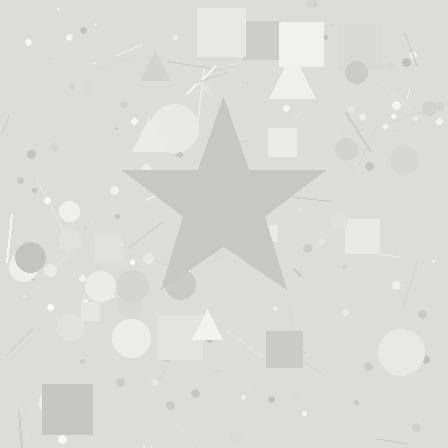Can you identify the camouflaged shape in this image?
The camouflaged shape is a star.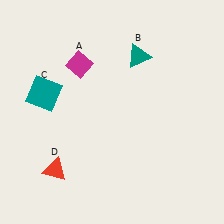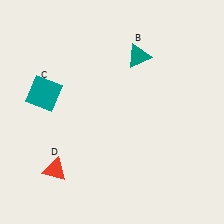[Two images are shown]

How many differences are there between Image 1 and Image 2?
There is 1 difference between the two images.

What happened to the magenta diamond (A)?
The magenta diamond (A) was removed in Image 2. It was in the top-left area of Image 1.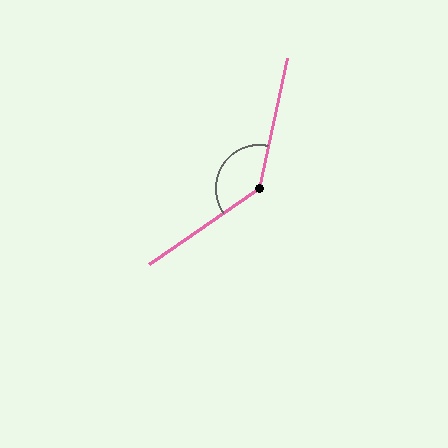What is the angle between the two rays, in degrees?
Approximately 137 degrees.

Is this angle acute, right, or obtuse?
It is obtuse.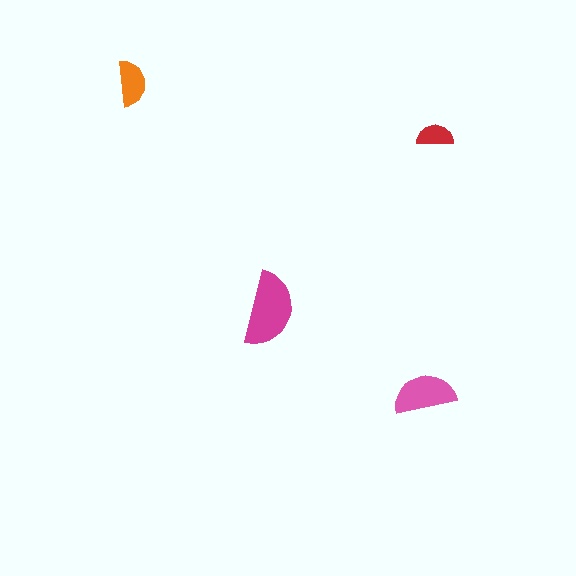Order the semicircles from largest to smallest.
the magenta one, the pink one, the orange one, the red one.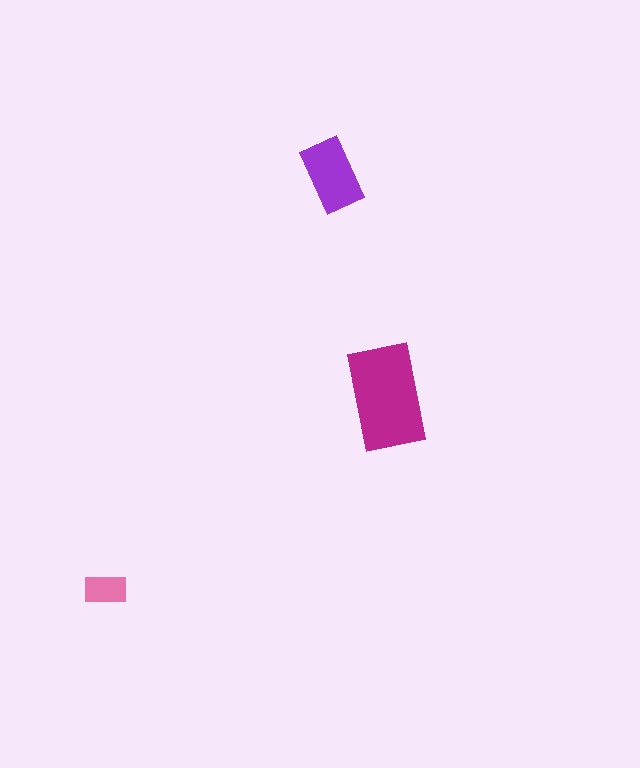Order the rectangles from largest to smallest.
the magenta one, the purple one, the pink one.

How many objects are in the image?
There are 3 objects in the image.